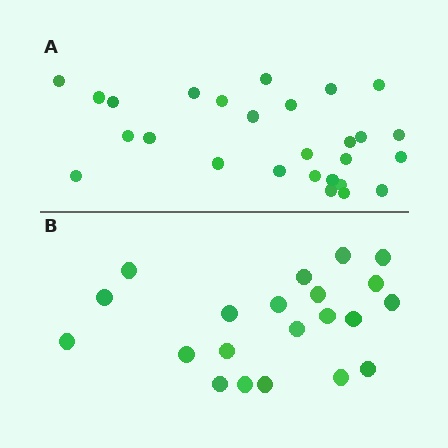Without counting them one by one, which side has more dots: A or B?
Region A (the top region) has more dots.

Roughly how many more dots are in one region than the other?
Region A has about 6 more dots than region B.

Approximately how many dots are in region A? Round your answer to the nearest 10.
About 30 dots. (The exact count is 27, which rounds to 30.)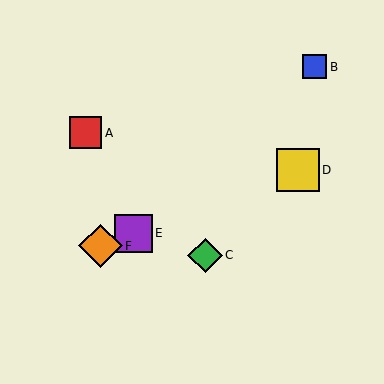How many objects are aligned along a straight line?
3 objects (D, E, F) are aligned along a straight line.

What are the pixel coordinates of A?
Object A is at (86, 133).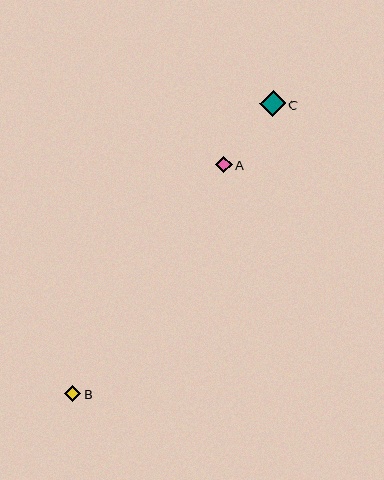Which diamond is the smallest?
Diamond B is the smallest with a size of approximately 16 pixels.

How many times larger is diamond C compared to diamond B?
Diamond C is approximately 1.6 times the size of diamond B.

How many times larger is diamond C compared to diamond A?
Diamond C is approximately 1.6 times the size of diamond A.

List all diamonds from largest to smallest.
From largest to smallest: C, A, B.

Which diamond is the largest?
Diamond C is the largest with a size of approximately 26 pixels.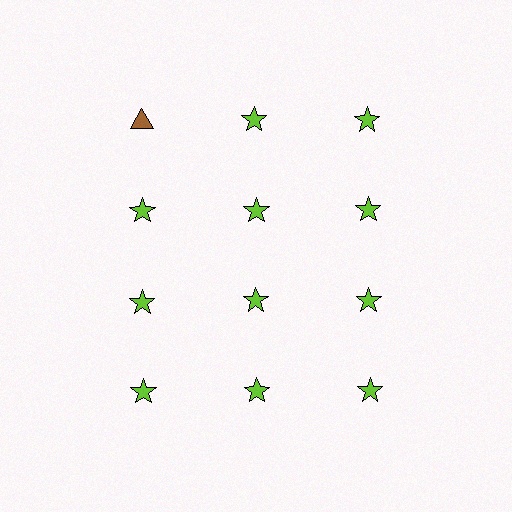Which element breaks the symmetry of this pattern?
The brown triangle in the top row, leftmost column breaks the symmetry. All other shapes are lime stars.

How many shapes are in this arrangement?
There are 12 shapes arranged in a grid pattern.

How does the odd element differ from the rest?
It differs in both color (brown instead of lime) and shape (triangle instead of star).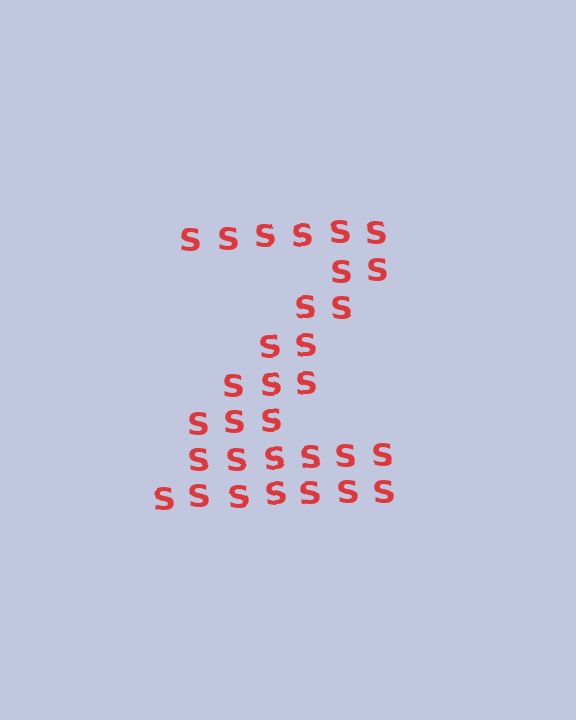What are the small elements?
The small elements are letter S's.